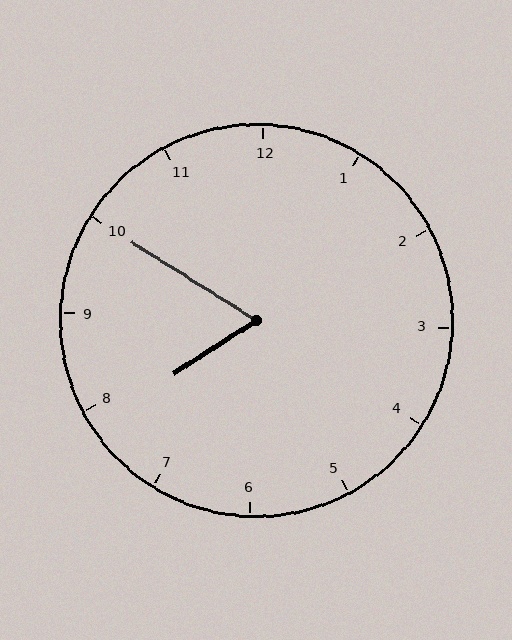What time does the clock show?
7:50.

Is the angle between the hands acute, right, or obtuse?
It is acute.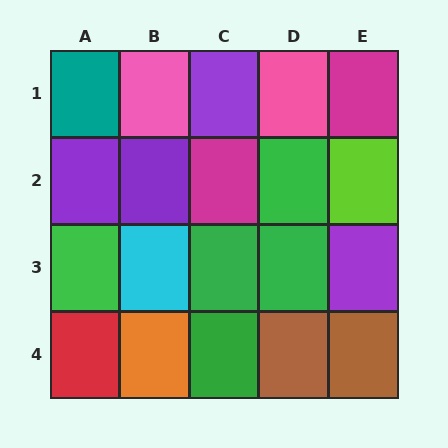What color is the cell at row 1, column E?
Magenta.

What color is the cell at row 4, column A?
Red.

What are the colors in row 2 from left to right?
Purple, purple, magenta, green, lime.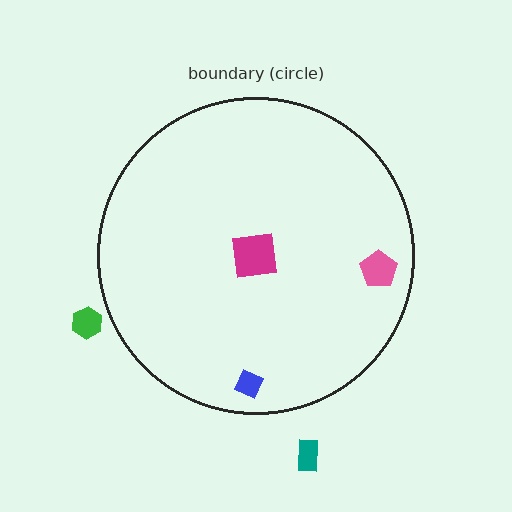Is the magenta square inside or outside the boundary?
Inside.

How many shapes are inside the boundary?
3 inside, 2 outside.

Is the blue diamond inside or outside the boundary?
Inside.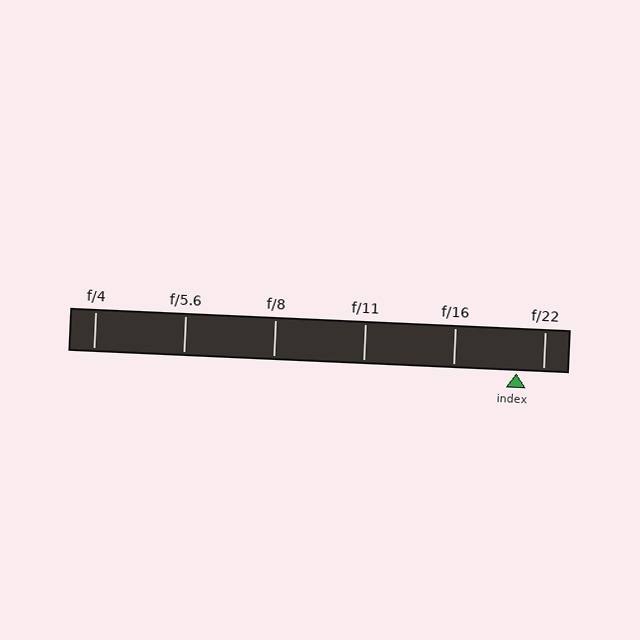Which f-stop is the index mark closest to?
The index mark is closest to f/22.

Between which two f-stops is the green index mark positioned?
The index mark is between f/16 and f/22.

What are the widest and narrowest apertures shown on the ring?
The widest aperture shown is f/4 and the narrowest is f/22.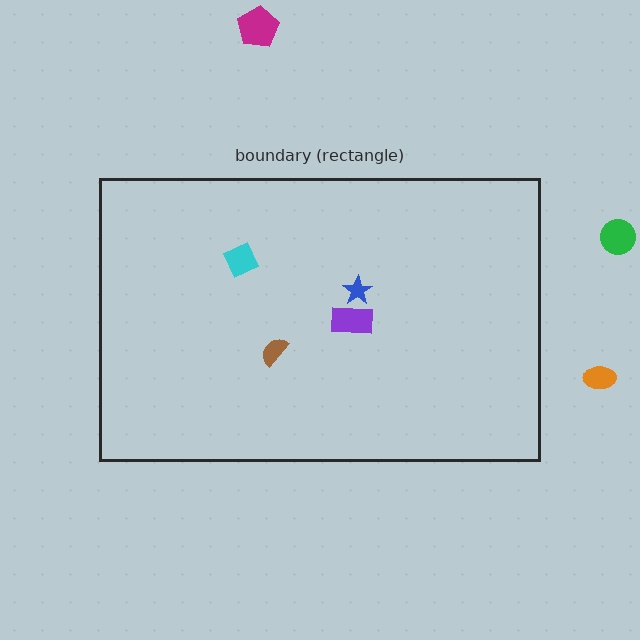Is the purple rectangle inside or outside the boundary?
Inside.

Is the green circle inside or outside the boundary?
Outside.